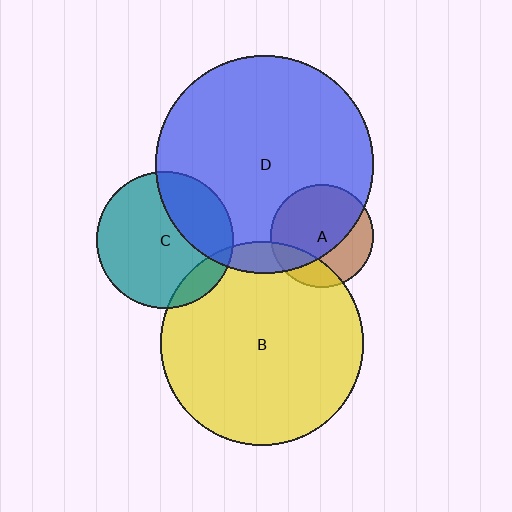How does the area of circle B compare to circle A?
Approximately 3.9 times.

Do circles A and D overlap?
Yes.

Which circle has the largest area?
Circle D (blue).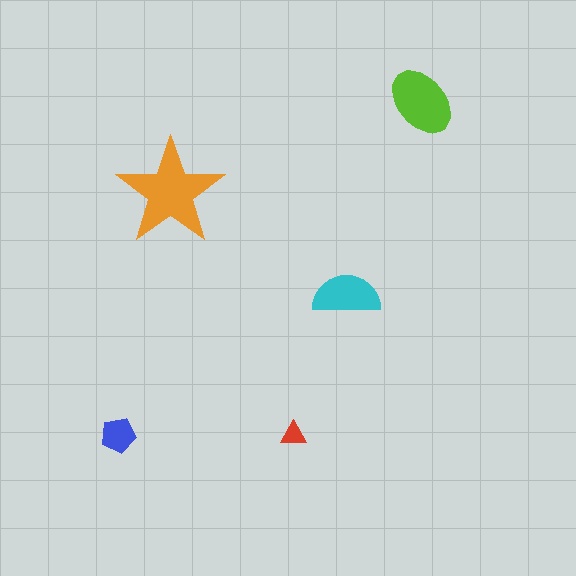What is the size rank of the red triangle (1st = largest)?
5th.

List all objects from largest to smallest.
The orange star, the lime ellipse, the cyan semicircle, the blue pentagon, the red triangle.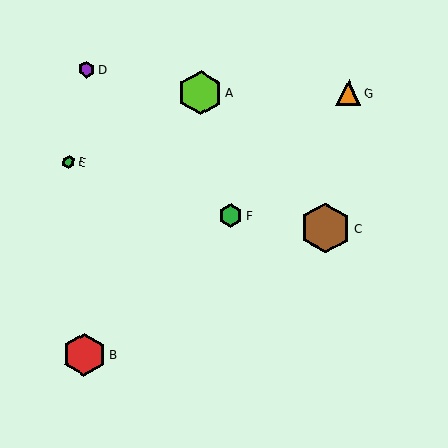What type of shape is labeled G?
Shape G is an orange triangle.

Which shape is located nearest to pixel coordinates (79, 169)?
The green hexagon (labeled E) at (68, 162) is nearest to that location.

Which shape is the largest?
The brown hexagon (labeled C) is the largest.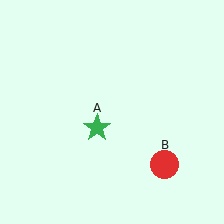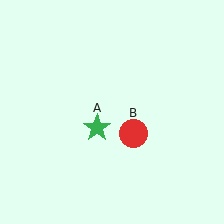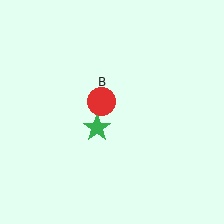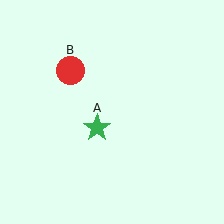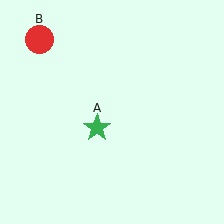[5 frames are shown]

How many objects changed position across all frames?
1 object changed position: red circle (object B).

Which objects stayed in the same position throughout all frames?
Green star (object A) remained stationary.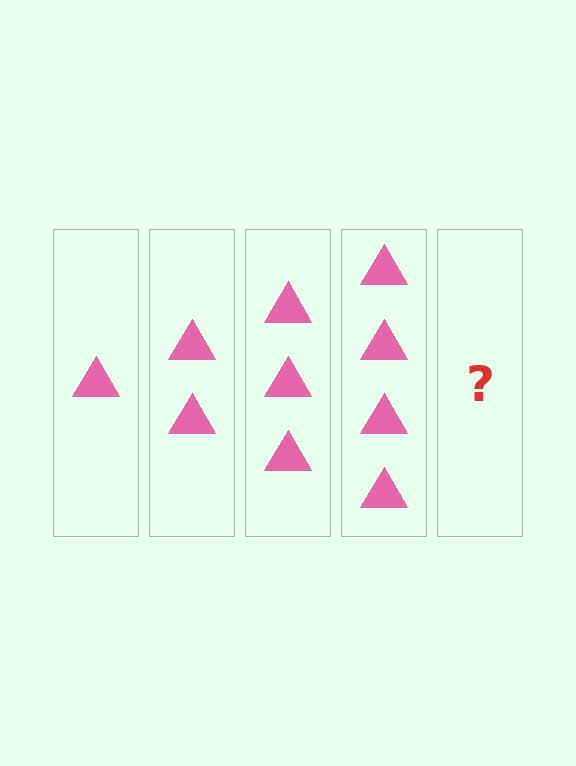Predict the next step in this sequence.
The next step is 5 triangles.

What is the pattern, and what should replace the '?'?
The pattern is that each step adds one more triangle. The '?' should be 5 triangles.